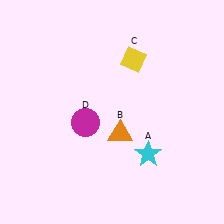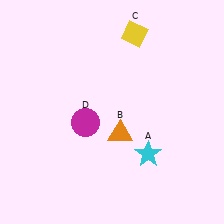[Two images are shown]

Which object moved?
The yellow diamond (C) moved up.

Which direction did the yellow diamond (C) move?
The yellow diamond (C) moved up.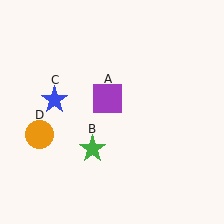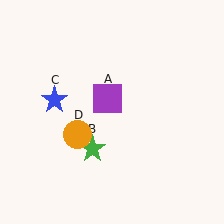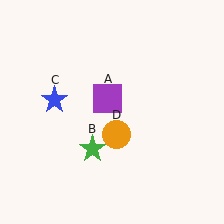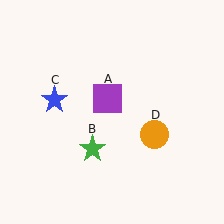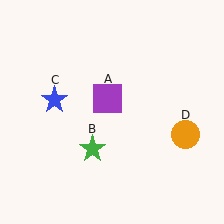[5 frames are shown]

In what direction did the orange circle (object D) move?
The orange circle (object D) moved right.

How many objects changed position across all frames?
1 object changed position: orange circle (object D).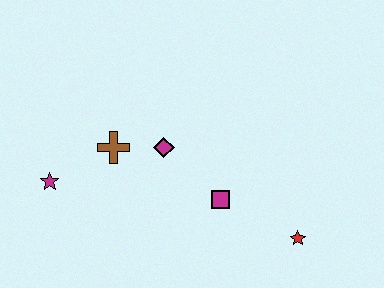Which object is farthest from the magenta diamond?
The red star is farthest from the magenta diamond.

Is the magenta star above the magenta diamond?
No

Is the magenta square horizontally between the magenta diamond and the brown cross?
No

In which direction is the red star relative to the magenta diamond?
The red star is to the right of the magenta diamond.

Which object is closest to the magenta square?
The magenta diamond is closest to the magenta square.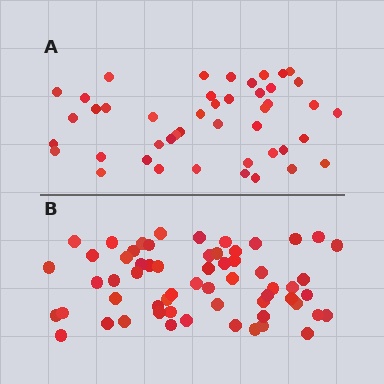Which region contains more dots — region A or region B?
Region B (the bottom region) has more dots.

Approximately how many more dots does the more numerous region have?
Region B has approximately 15 more dots than region A.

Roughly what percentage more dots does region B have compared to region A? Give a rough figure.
About 35% more.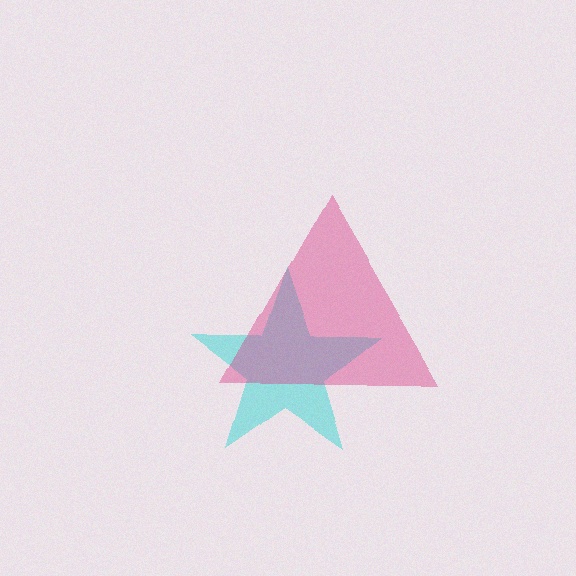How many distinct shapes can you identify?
There are 2 distinct shapes: a cyan star, a magenta triangle.